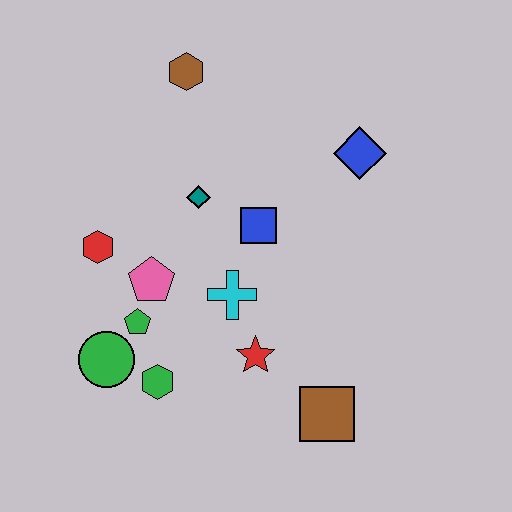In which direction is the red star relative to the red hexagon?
The red star is to the right of the red hexagon.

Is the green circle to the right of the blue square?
No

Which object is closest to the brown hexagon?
The teal diamond is closest to the brown hexagon.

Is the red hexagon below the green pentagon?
No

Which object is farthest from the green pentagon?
The blue diamond is farthest from the green pentagon.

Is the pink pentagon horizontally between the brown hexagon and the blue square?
No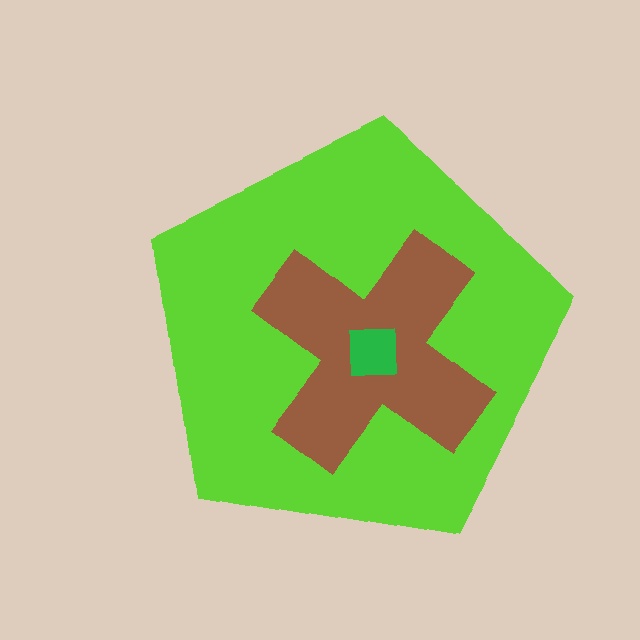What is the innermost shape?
The green square.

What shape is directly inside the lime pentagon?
The brown cross.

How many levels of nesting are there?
3.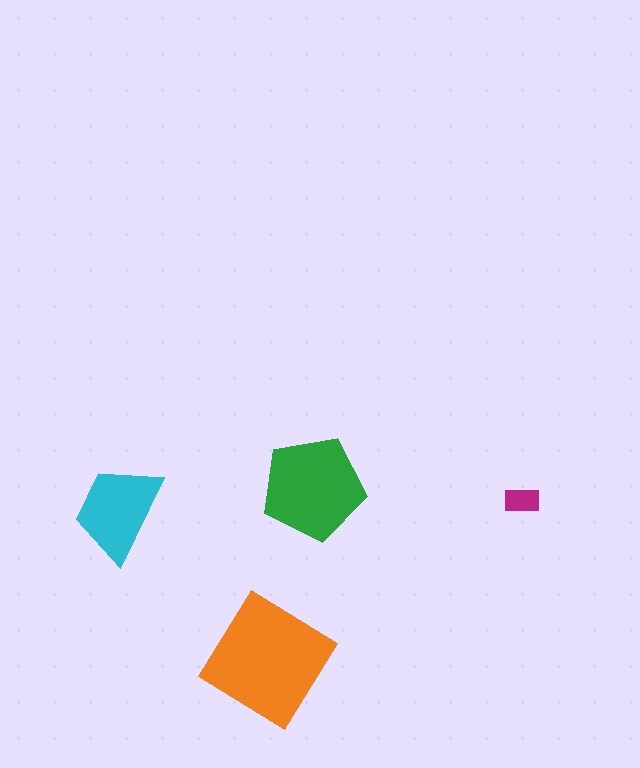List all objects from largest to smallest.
The orange diamond, the green pentagon, the cyan trapezoid, the magenta rectangle.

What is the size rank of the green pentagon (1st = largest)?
2nd.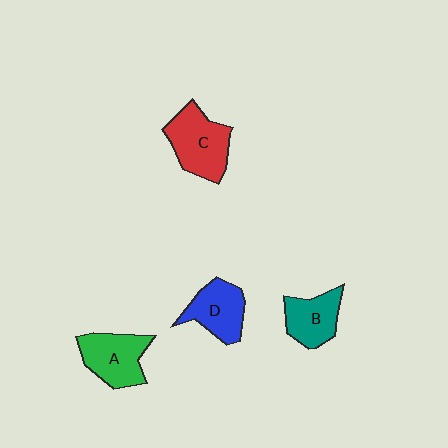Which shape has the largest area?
Shape C (red).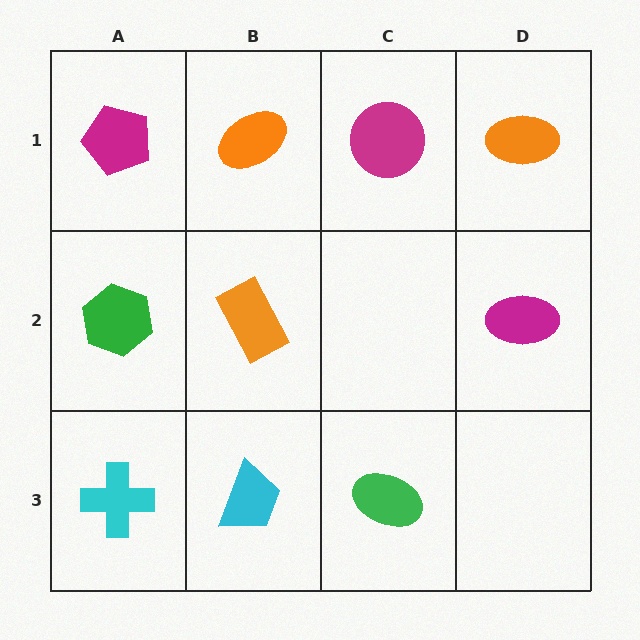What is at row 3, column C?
A green ellipse.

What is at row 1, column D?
An orange ellipse.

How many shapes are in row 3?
3 shapes.